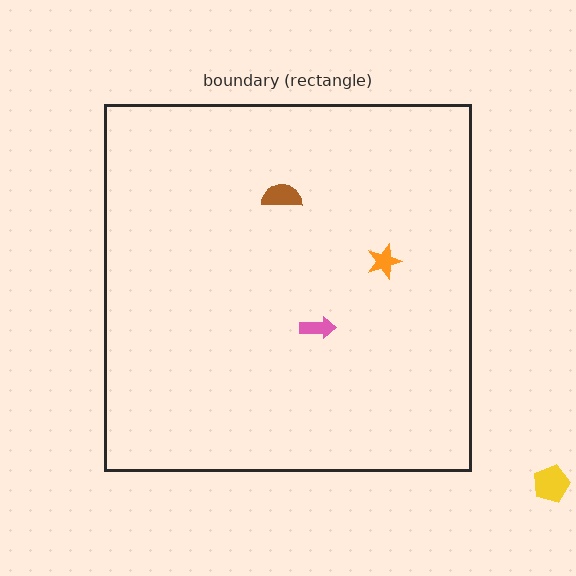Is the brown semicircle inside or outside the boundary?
Inside.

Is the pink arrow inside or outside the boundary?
Inside.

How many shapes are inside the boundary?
3 inside, 1 outside.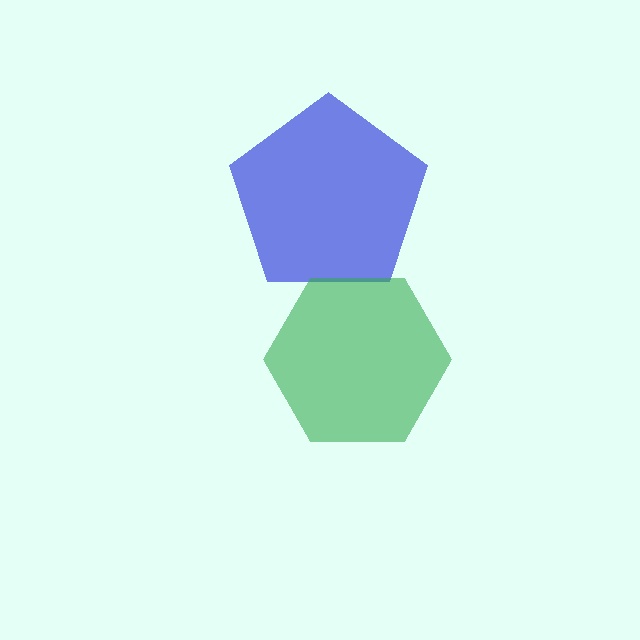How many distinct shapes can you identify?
There are 2 distinct shapes: a blue pentagon, a green hexagon.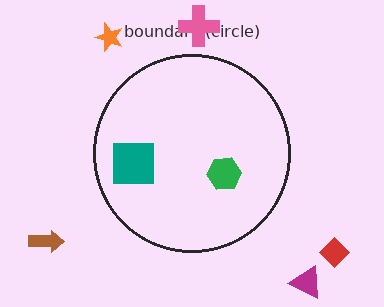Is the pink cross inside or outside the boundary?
Outside.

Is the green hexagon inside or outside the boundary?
Inside.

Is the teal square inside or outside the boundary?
Inside.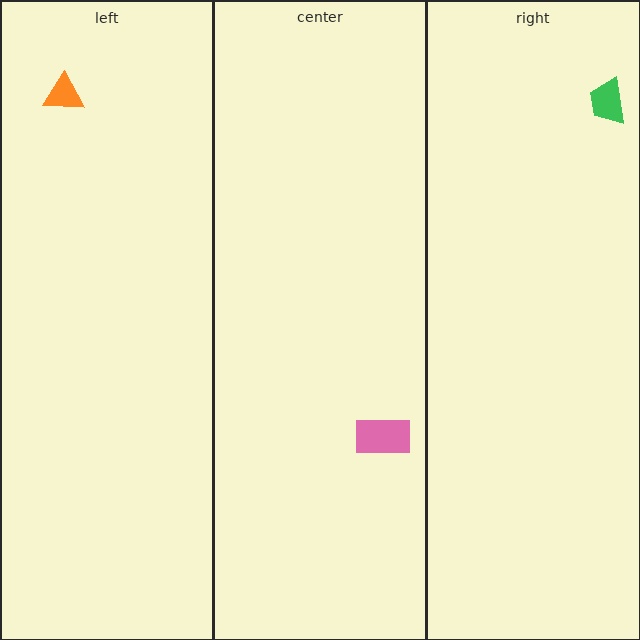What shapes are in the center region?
The pink rectangle.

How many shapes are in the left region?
1.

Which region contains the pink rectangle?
The center region.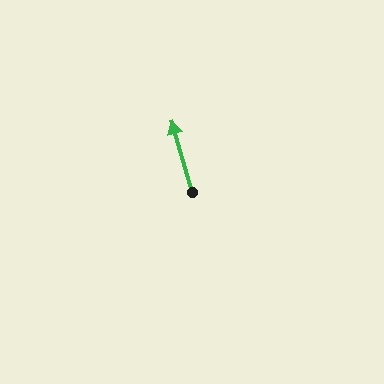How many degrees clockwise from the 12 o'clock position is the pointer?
Approximately 344 degrees.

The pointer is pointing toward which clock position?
Roughly 11 o'clock.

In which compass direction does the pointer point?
North.